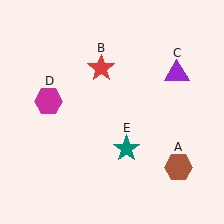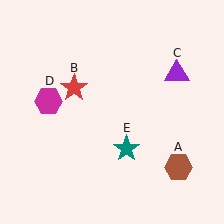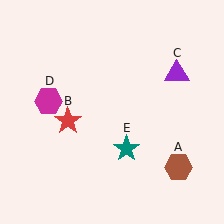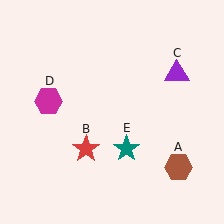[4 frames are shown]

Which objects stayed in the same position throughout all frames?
Brown hexagon (object A) and purple triangle (object C) and magenta hexagon (object D) and teal star (object E) remained stationary.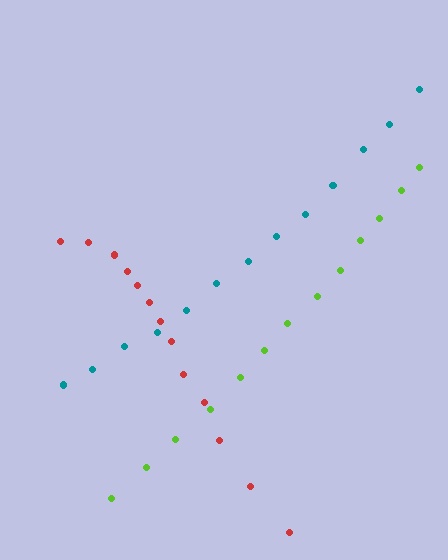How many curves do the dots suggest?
There are 3 distinct paths.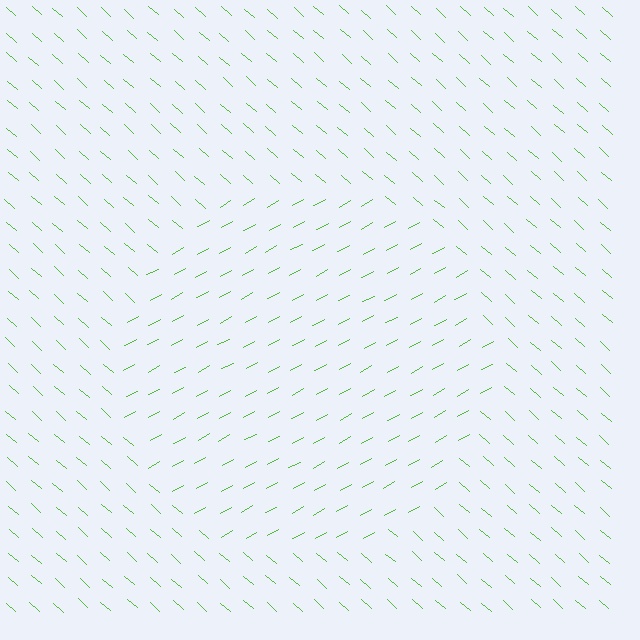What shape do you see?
I see a circle.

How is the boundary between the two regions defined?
The boundary is defined purely by a change in line orientation (approximately 70 degrees difference). All lines are the same color and thickness.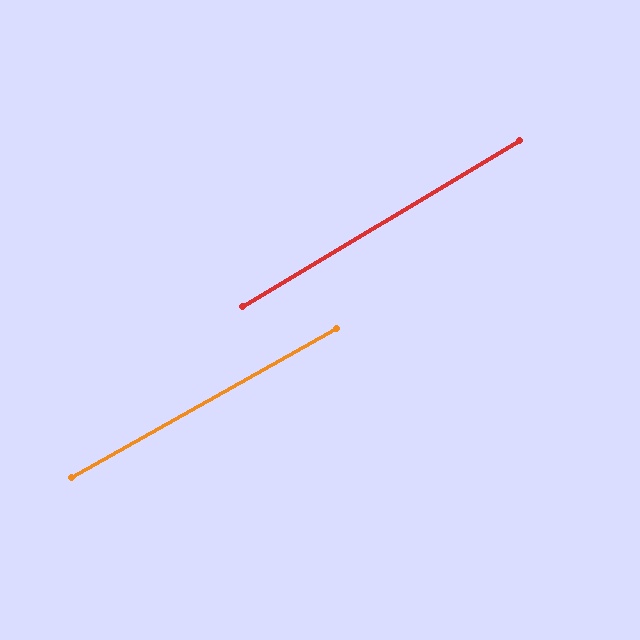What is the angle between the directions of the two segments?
Approximately 2 degrees.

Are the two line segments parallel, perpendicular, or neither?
Parallel — their directions differ by only 1.5°.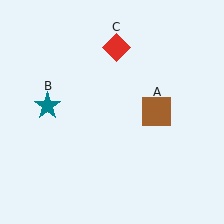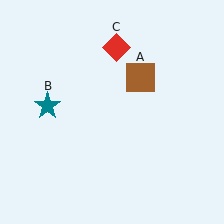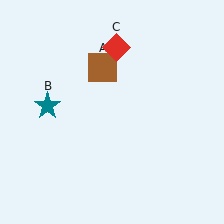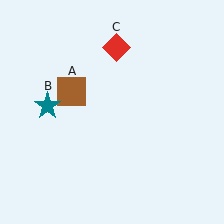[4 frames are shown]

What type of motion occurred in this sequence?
The brown square (object A) rotated counterclockwise around the center of the scene.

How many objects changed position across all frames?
1 object changed position: brown square (object A).